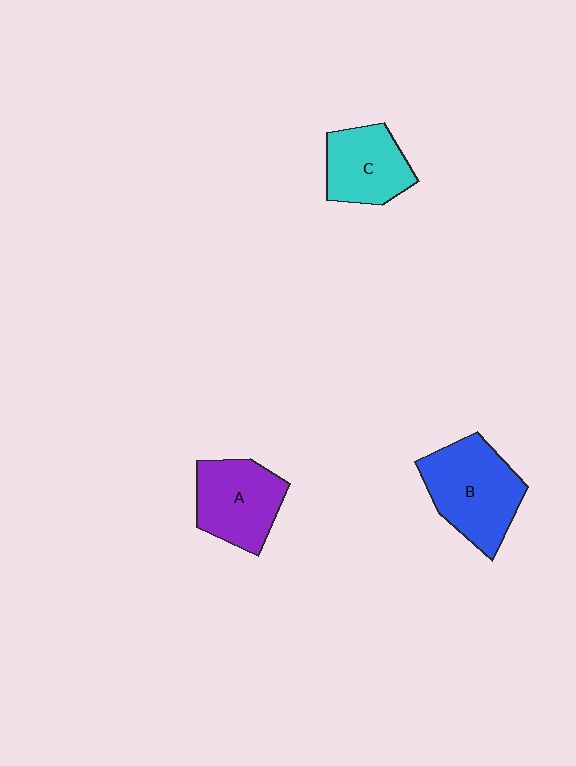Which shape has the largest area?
Shape B (blue).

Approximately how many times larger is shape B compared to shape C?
Approximately 1.4 times.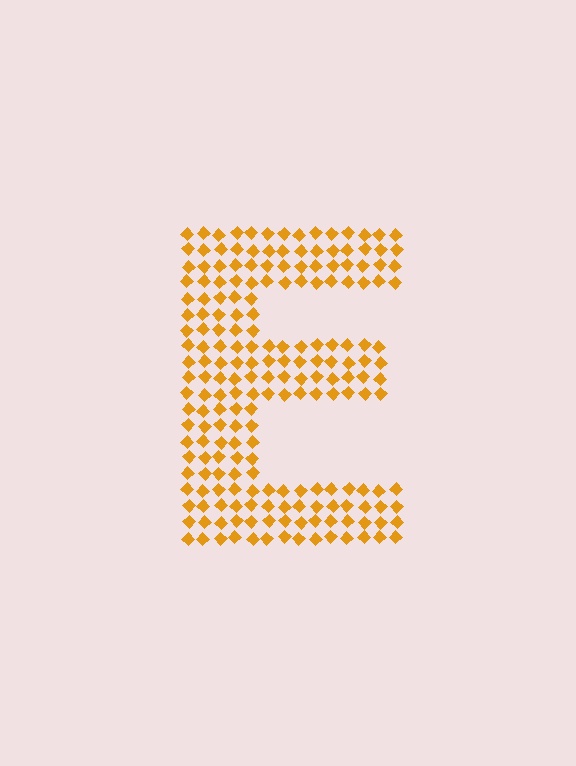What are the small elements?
The small elements are diamonds.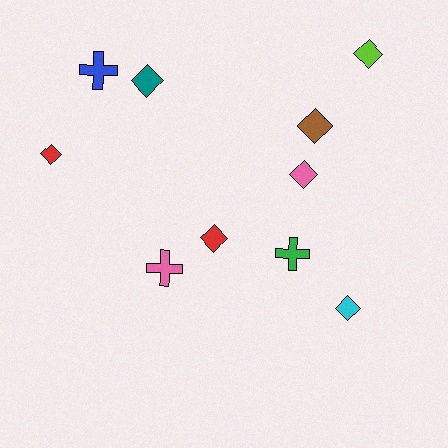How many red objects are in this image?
There are 2 red objects.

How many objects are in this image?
There are 10 objects.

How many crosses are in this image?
There are 3 crosses.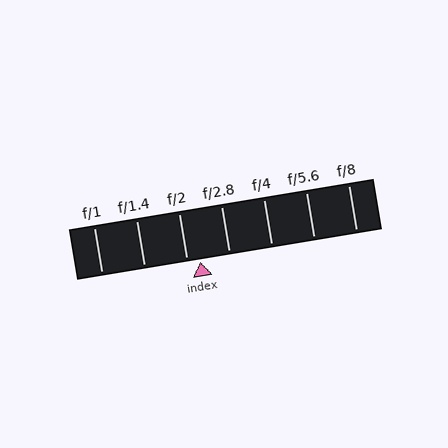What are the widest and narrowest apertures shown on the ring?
The widest aperture shown is f/1 and the narrowest is f/8.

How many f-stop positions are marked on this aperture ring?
There are 7 f-stop positions marked.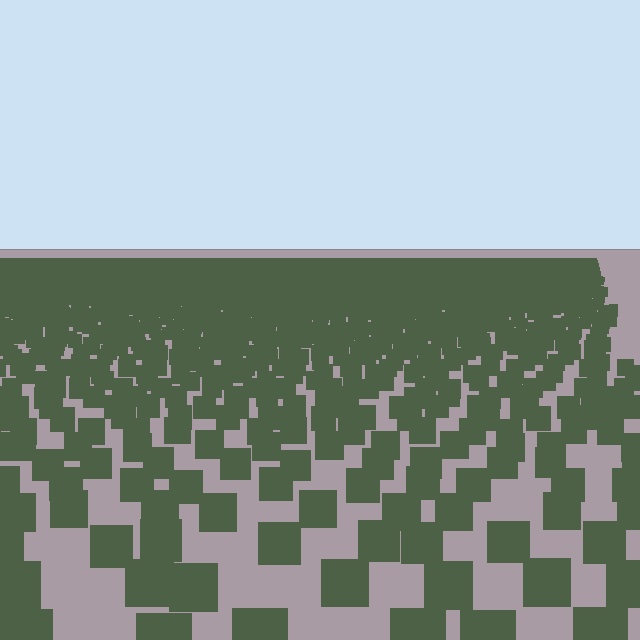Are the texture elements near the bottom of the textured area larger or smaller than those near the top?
Larger. Near the bottom, elements are closer to the viewer and appear at a bigger on-screen size.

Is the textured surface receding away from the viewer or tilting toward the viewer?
The surface is receding away from the viewer. Texture elements get smaller and denser toward the top.